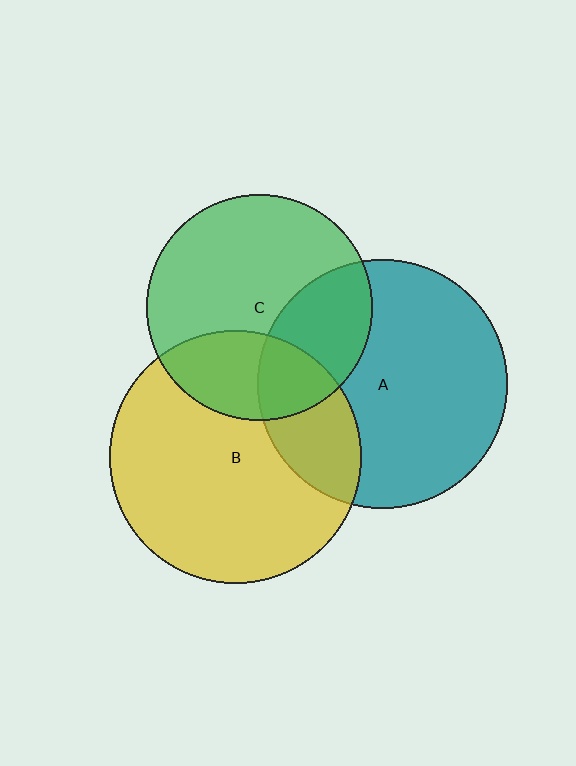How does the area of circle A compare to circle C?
Approximately 1.2 times.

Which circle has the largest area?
Circle B (yellow).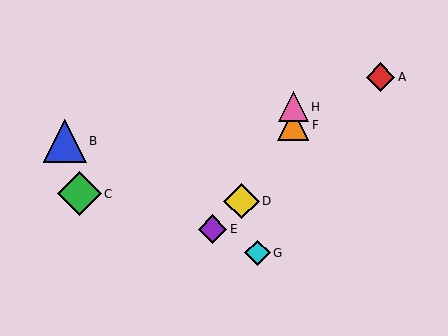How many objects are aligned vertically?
2 objects (F, H) are aligned vertically.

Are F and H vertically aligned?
Yes, both are at x≈293.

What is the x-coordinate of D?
Object D is at x≈242.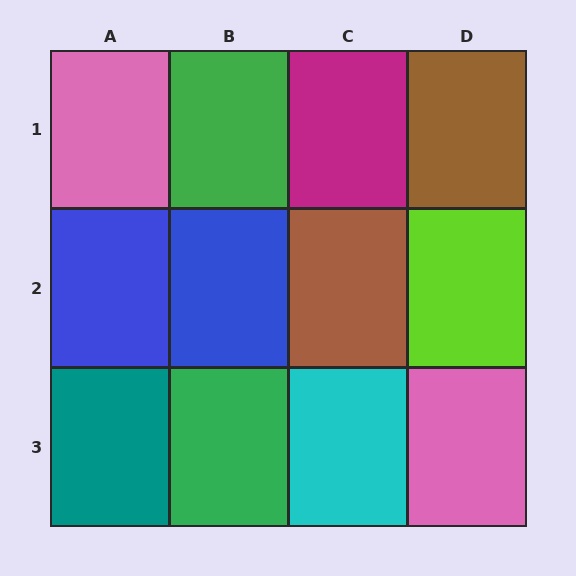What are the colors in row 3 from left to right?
Teal, green, cyan, pink.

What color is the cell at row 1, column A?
Pink.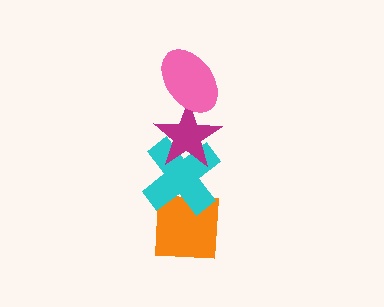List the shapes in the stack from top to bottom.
From top to bottom: the pink ellipse, the magenta star, the cyan cross, the orange square.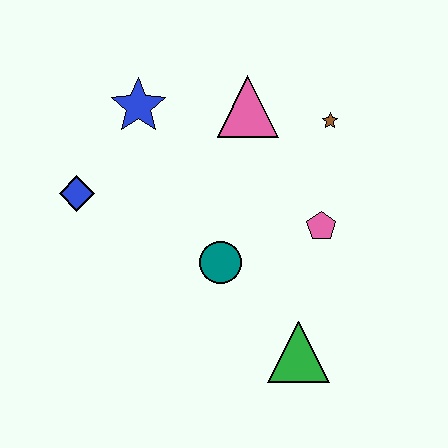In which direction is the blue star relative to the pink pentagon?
The blue star is to the left of the pink pentagon.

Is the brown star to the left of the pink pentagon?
No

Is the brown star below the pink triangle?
Yes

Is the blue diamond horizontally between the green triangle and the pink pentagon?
No